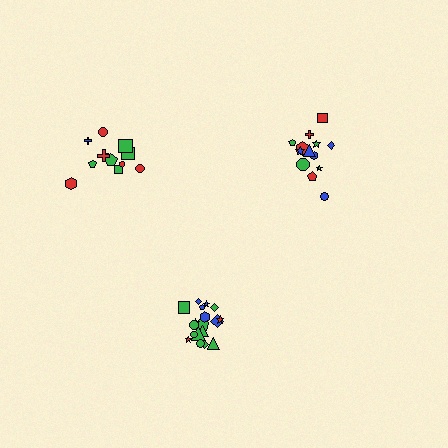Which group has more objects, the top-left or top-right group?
The top-right group.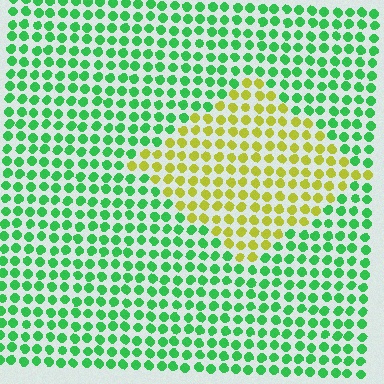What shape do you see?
I see a diamond.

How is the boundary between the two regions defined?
The boundary is defined purely by a slight shift in hue (about 66 degrees). Spacing, size, and orientation are identical on both sides.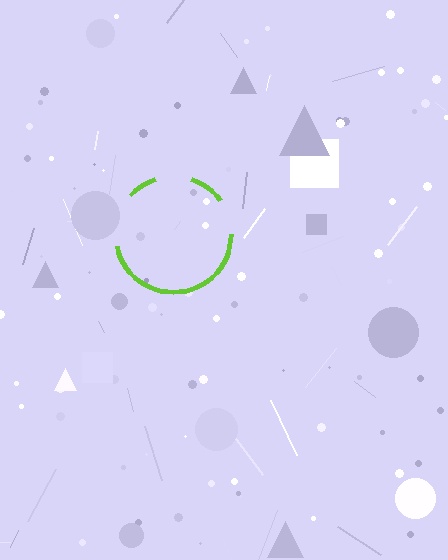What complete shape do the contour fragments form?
The contour fragments form a circle.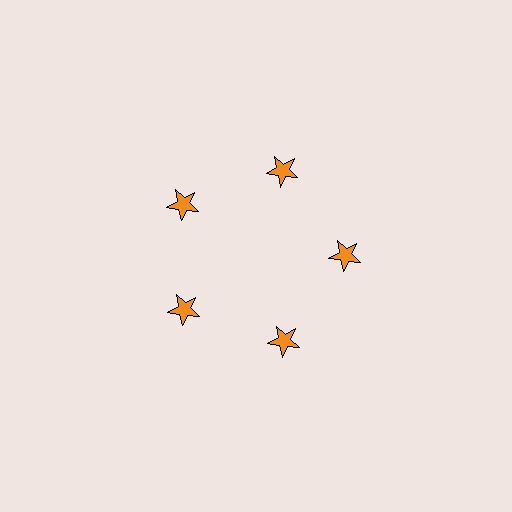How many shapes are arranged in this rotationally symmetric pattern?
There are 5 shapes, arranged in 5 groups of 1.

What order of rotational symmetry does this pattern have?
This pattern has 5-fold rotational symmetry.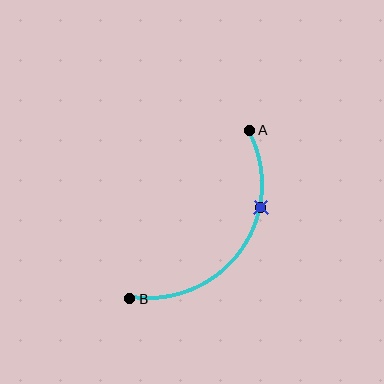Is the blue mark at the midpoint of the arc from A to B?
No. The blue mark lies on the arc but is closer to endpoint A. The arc midpoint would be at the point on the curve equidistant along the arc from both A and B.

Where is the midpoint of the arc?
The arc midpoint is the point on the curve farthest from the straight line joining A and B. It sits below and to the right of that line.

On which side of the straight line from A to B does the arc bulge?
The arc bulges below and to the right of the straight line connecting A and B.